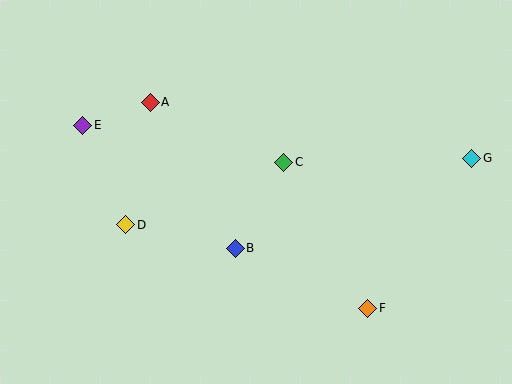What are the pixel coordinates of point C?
Point C is at (284, 162).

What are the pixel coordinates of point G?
Point G is at (472, 158).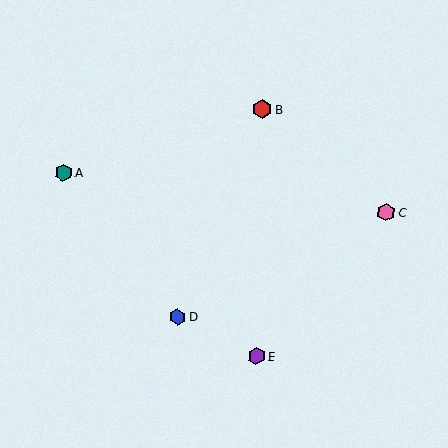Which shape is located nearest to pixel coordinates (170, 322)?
The blue hexagon (labeled D) at (178, 317) is nearest to that location.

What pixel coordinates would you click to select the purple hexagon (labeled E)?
Click at (256, 356) to select the purple hexagon E.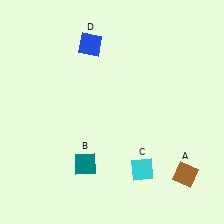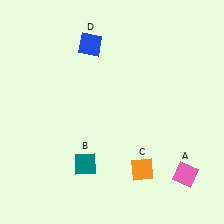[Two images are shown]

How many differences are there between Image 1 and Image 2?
There are 2 differences between the two images.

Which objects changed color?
A changed from brown to pink. C changed from cyan to orange.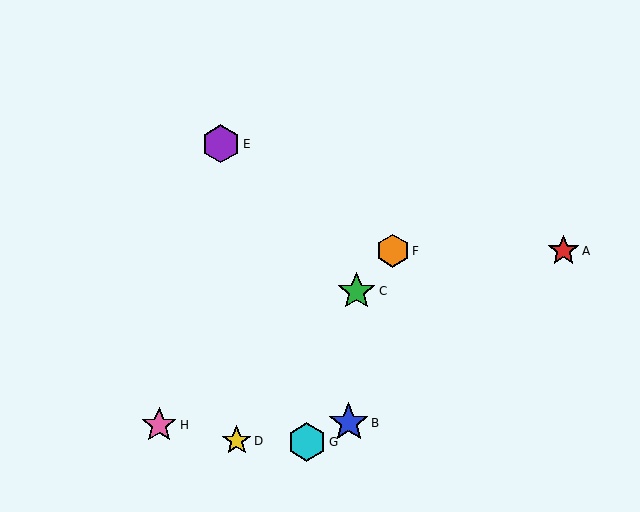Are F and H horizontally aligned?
No, F is at y≈251 and H is at y≈425.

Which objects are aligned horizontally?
Objects A, F are aligned horizontally.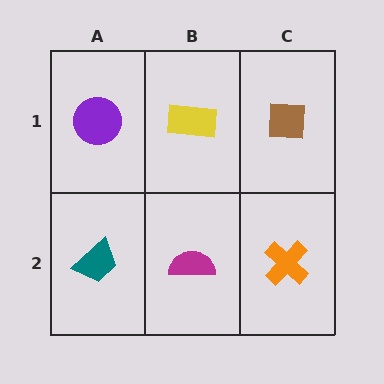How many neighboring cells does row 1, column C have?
2.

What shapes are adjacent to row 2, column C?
A brown square (row 1, column C), a magenta semicircle (row 2, column B).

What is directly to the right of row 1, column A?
A yellow rectangle.